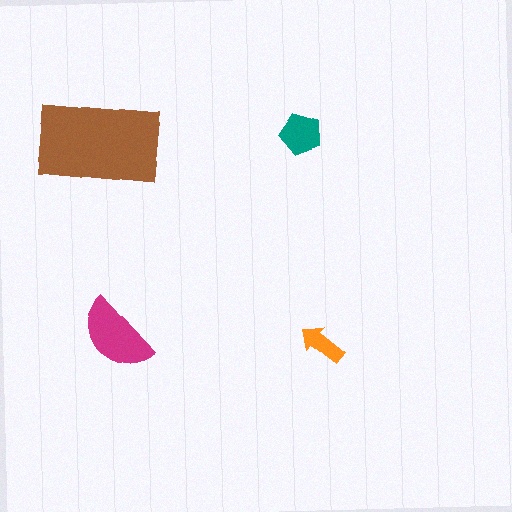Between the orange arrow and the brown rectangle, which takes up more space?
The brown rectangle.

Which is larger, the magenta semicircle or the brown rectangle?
The brown rectangle.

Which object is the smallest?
The orange arrow.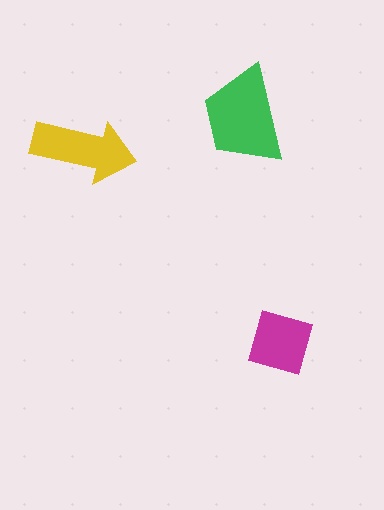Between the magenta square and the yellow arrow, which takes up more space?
The yellow arrow.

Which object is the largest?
The green trapezoid.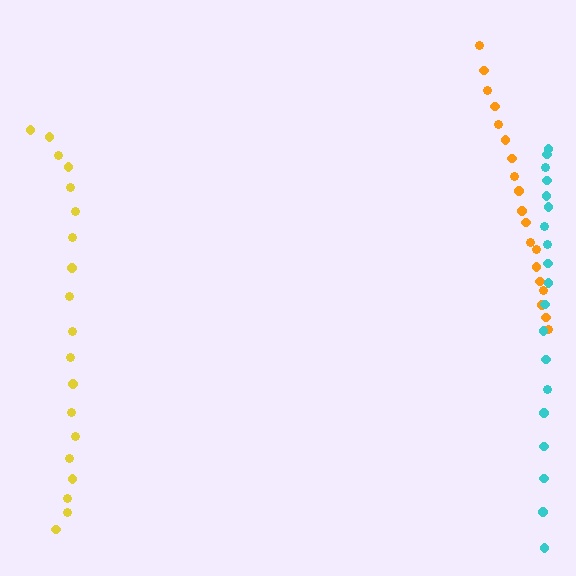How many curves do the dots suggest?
There are 3 distinct paths.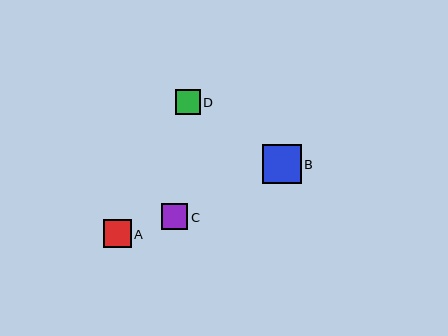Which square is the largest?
Square B is the largest with a size of approximately 39 pixels.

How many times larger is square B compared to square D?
Square B is approximately 1.6 times the size of square D.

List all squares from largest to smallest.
From largest to smallest: B, A, C, D.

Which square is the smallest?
Square D is the smallest with a size of approximately 25 pixels.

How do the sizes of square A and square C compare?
Square A and square C are approximately the same size.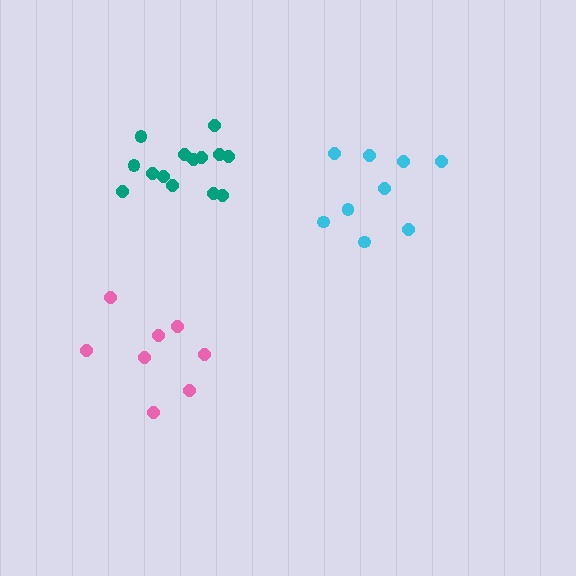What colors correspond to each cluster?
The clusters are colored: pink, teal, cyan.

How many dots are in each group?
Group 1: 8 dots, Group 2: 14 dots, Group 3: 9 dots (31 total).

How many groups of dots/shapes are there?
There are 3 groups.